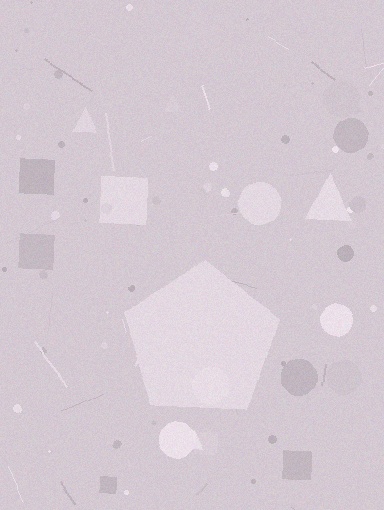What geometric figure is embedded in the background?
A pentagon is embedded in the background.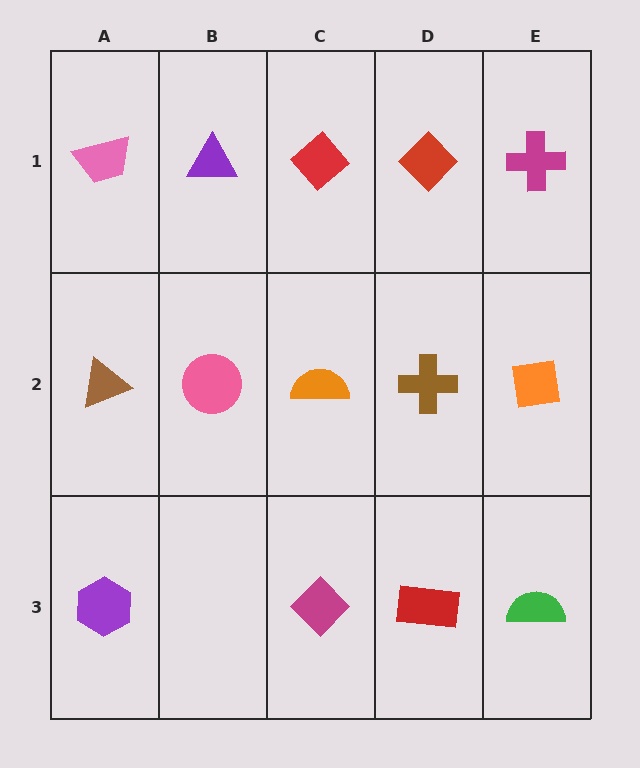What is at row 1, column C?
A red diamond.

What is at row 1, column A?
A pink trapezoid.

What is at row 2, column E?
An orange square.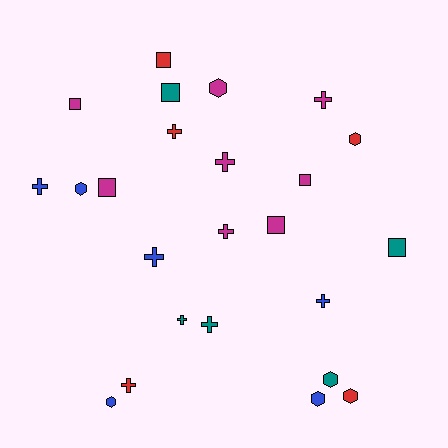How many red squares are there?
There is 1 red square.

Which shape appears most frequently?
Cross, with 10 objects.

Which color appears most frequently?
Magenta, with 8 objects.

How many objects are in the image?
There are 24 objects.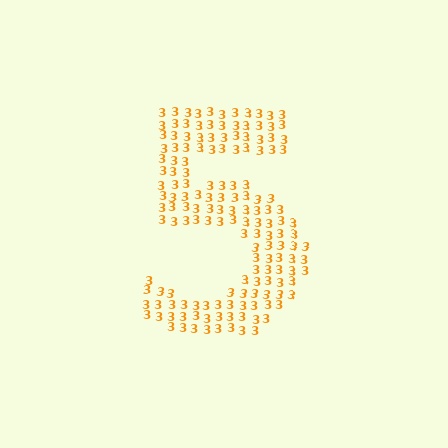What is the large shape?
The large shape is the digit 5.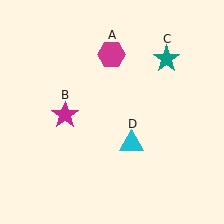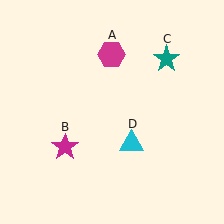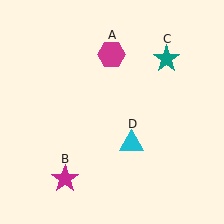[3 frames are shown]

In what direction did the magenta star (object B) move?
The magenta star (object B) moved down.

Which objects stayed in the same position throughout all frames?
Magenta hexagon (object A) and teal star (object C) and cyan triangle (object D) remained stationary.